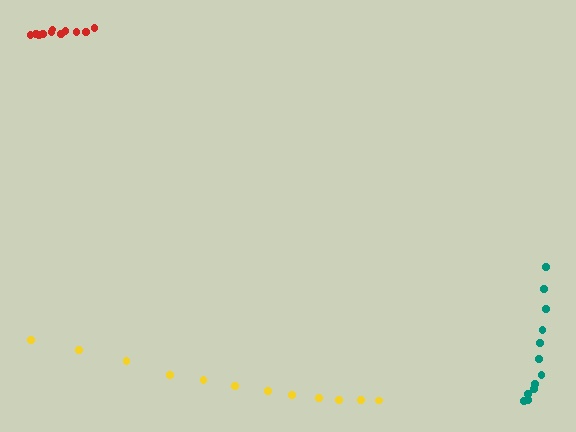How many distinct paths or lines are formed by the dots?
There are 3 distinct paths.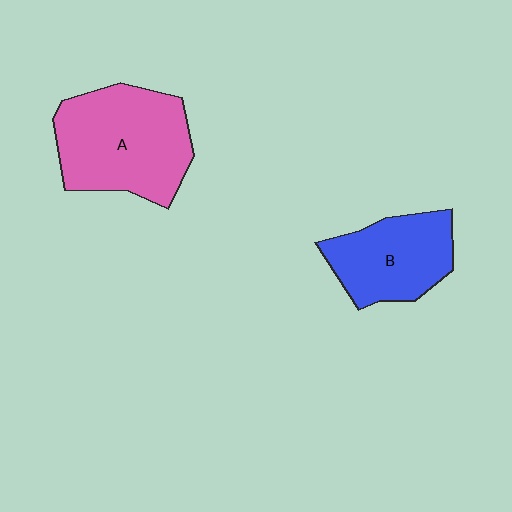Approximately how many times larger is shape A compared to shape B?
Approximately 1.4 times.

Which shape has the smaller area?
Shape B (blue).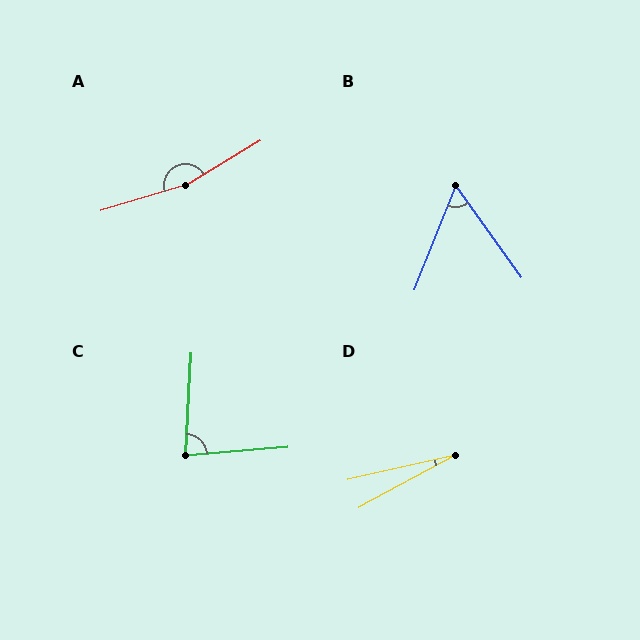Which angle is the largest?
A, at approximately 166 degrees.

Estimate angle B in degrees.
Approximately 57 degrees.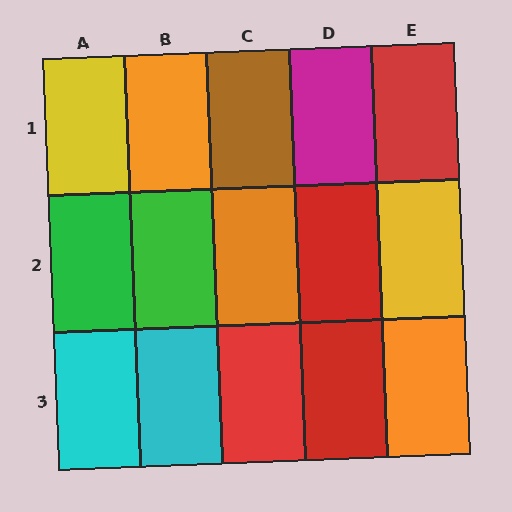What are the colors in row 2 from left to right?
Green, green, orange, red, yellow.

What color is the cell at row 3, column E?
Orange.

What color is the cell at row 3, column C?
Red.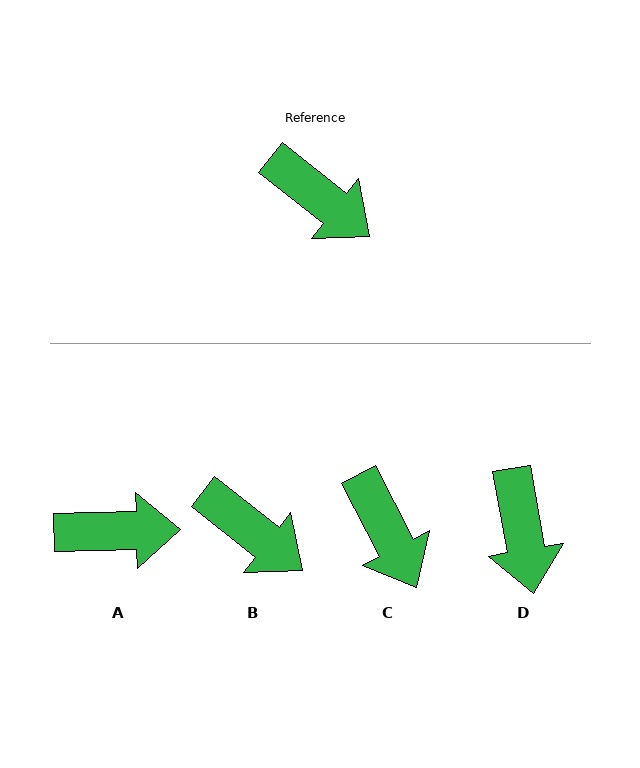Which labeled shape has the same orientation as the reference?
B.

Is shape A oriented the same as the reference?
No, it is off by about 39 degrees.